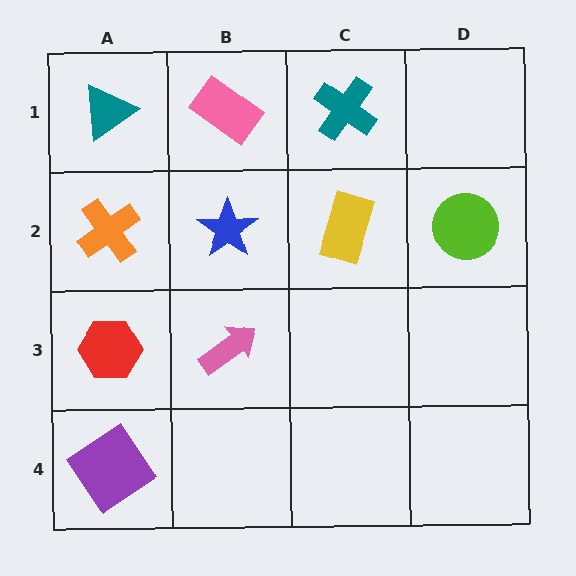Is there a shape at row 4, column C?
No, that cell is empty.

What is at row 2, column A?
An orange cross.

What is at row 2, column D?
A lime circle.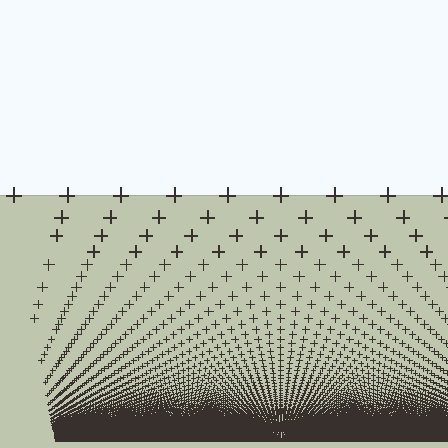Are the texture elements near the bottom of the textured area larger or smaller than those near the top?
Smaller. The gradient is inverted — elements near the bottom are smaller and denser.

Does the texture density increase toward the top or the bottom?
Density increases toward the bottom.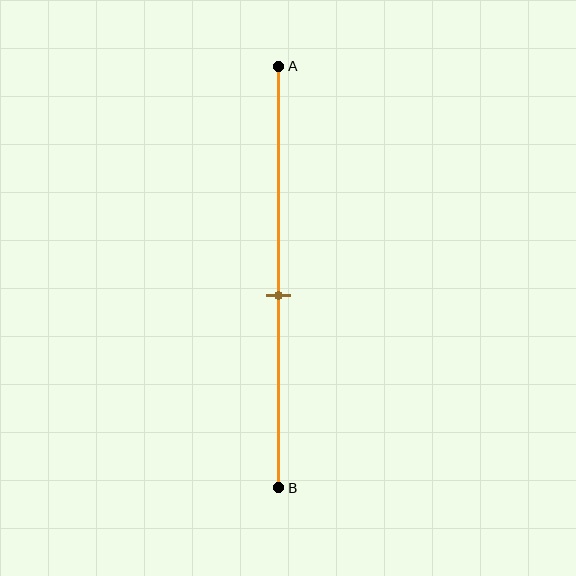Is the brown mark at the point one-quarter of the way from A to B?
No, the mark is at about 55% from A, not at the 25% one-quarter point.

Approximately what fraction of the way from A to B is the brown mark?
The brown mark is approximately 55% of the way from A to B.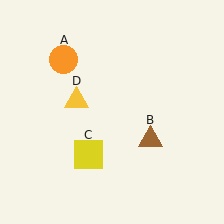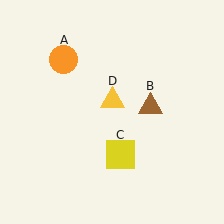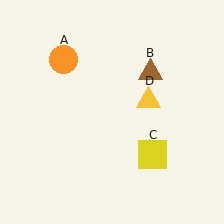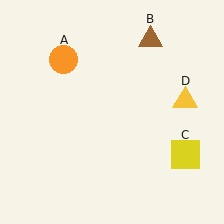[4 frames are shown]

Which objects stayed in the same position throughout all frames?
Orange circle (object A) remained stationary.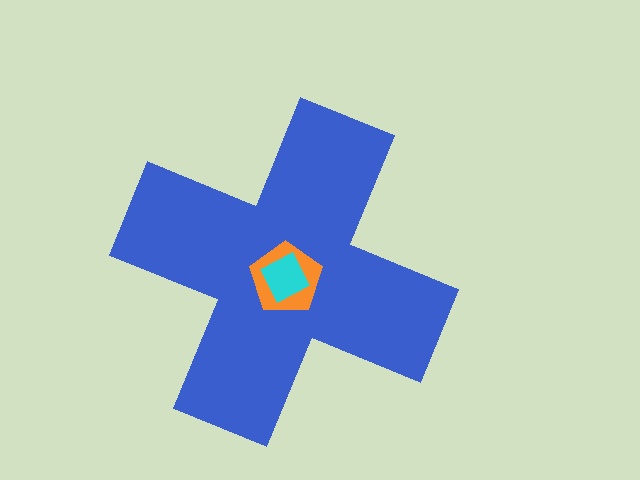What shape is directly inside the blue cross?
The orange pentagon.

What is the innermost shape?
The cyan square.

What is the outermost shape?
The blue cross.